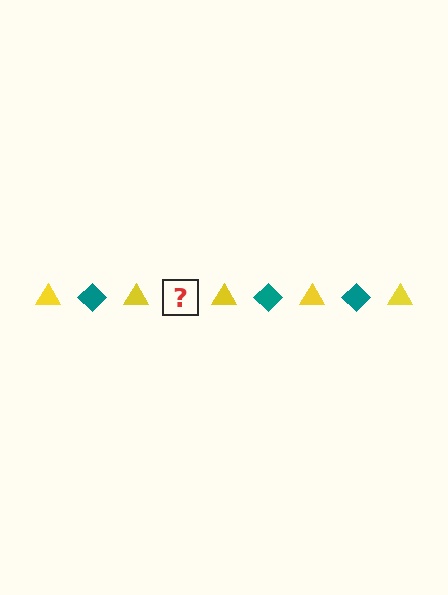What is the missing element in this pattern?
The missing element is a teal diamond.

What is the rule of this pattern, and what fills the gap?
The rule is that the pattern alternates between yellow triangle and teal diamond. The gap should be filled with a teal diamond.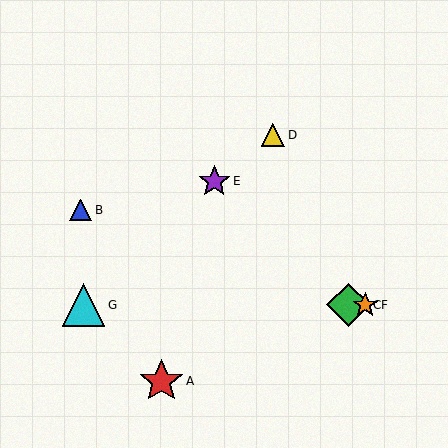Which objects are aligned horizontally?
Objects C, F, G are aligned horizontally.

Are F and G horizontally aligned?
Yes, both are at y≈305.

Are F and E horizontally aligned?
No, F is at y≈305 and E is at y≈181.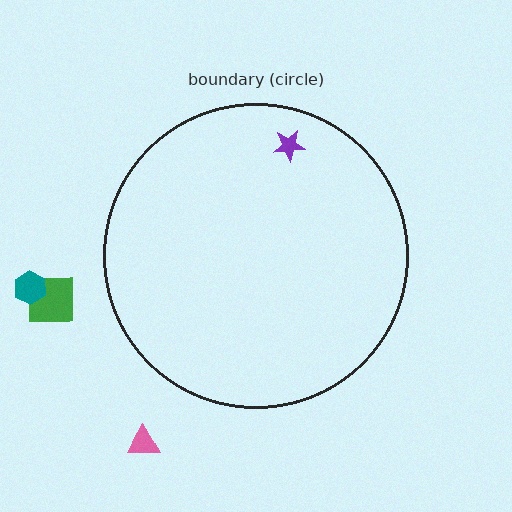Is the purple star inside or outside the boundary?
Inside.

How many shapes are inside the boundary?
1 inside, 3 outside.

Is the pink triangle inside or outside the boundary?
Outside.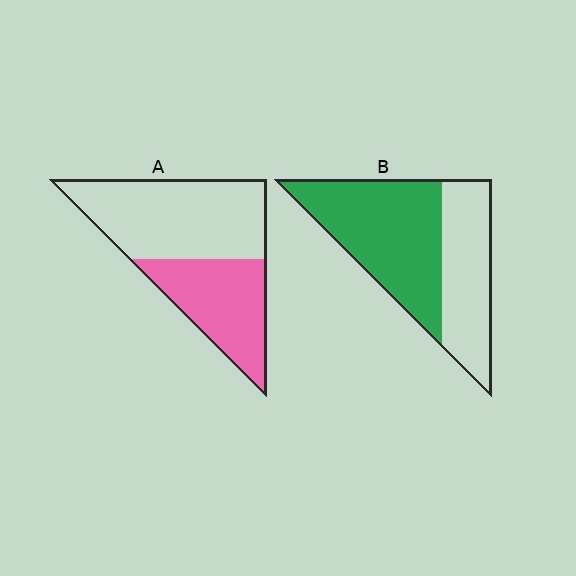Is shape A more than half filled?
No.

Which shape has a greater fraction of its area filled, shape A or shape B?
Shape B.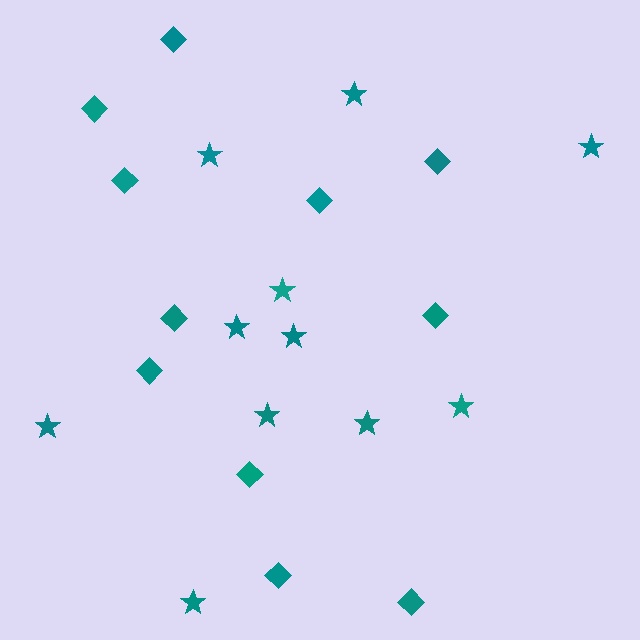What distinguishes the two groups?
There are 2 groups: one group of diamonds (11) and one group of stars (11).